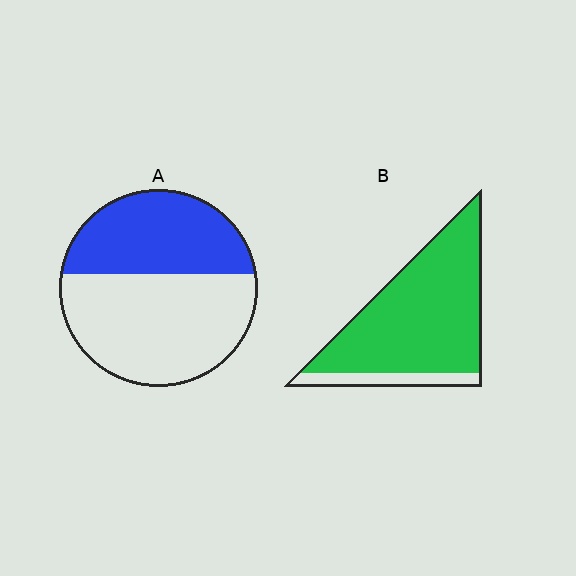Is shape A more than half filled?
No.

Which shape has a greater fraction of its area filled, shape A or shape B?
Shape B.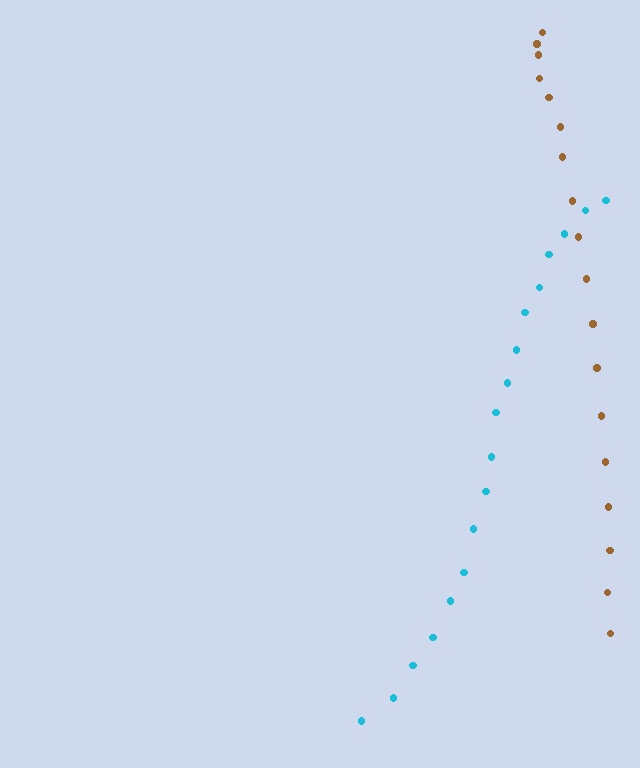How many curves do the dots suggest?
There are 2 distinct paths.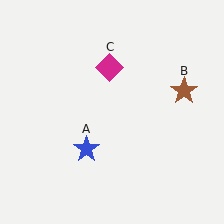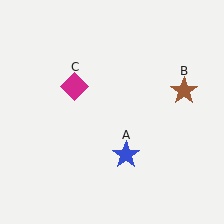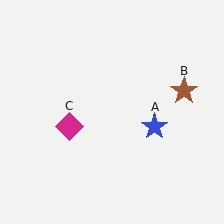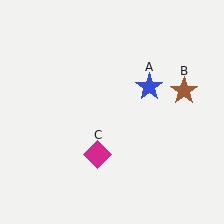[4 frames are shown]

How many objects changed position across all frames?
2 objects changed position: blue star (object A), magenta diamond (object C).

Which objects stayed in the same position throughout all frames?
Brown star (object B) remained stationary.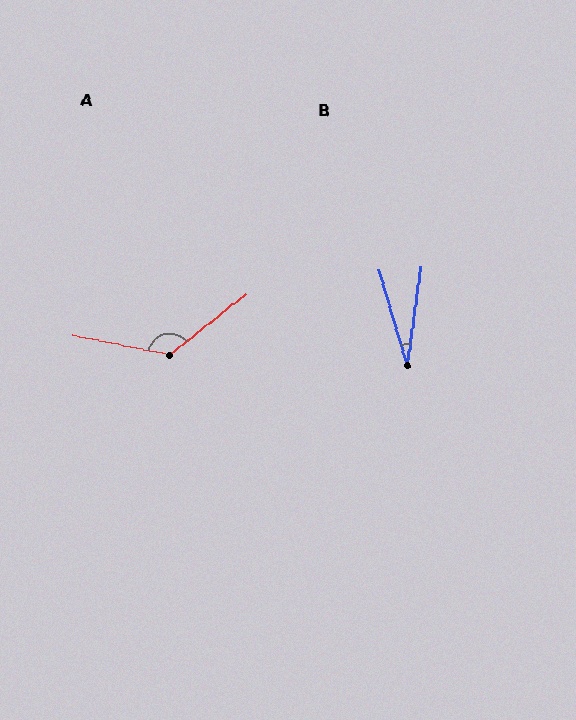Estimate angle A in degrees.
Approximately 130 degrees.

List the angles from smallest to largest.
B (25°), A (130°).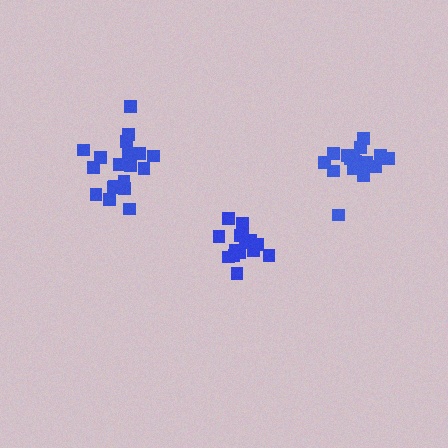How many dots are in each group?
Group 1: 19 dots, Group 2: 16 dots, Group 3: 17 dots (52 total).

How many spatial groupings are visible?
There are 3 spatial groupings.